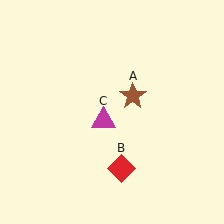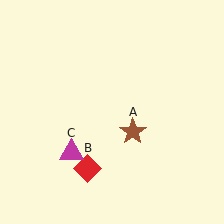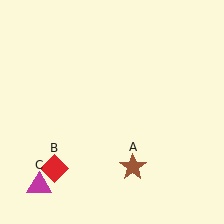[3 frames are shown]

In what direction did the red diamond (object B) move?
The red diamond (object B) moved left.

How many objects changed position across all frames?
3 objects changed position: brown star (object A), red diamond (object B), magenta triangle (object C).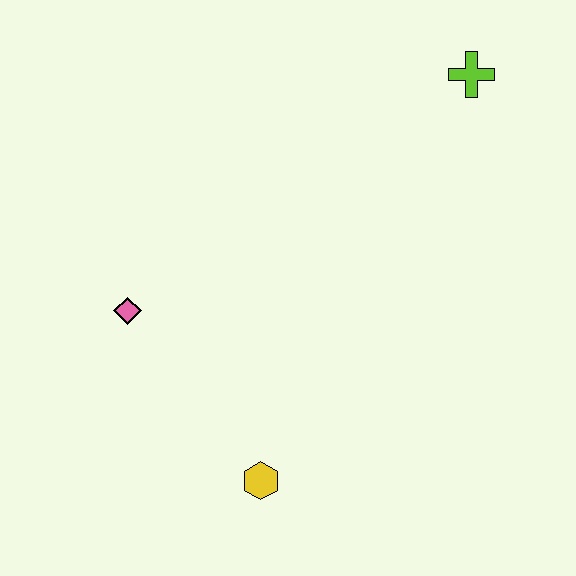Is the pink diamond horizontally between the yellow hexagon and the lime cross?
No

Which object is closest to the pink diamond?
The yellow hexagon is closest to the pink diamond.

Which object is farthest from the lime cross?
The yellow hexagon is farthest from the lime cross.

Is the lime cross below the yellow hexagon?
No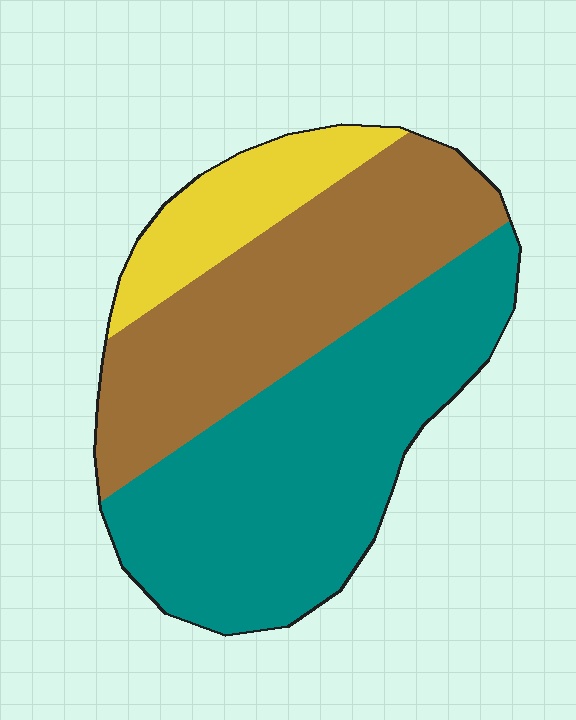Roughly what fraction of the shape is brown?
Brown covers roughly 40% of the shape.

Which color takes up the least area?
Yellow, at roughly 15%.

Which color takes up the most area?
Teal, at roughly 50%.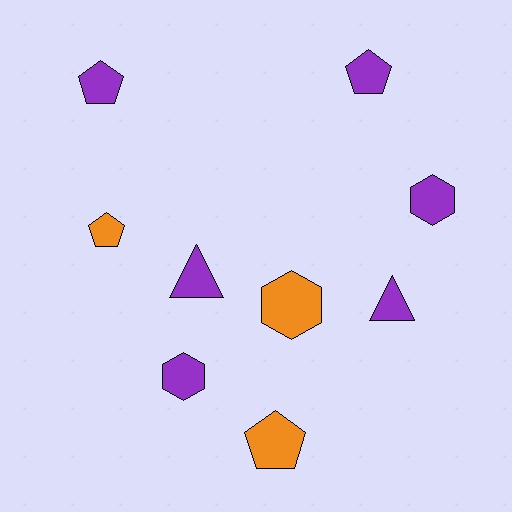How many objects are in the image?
There are 9 objects.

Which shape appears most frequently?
Pentagon, with 4 objects.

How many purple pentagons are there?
There are 2 purple pentagons.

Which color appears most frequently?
Purple, with 6 objects.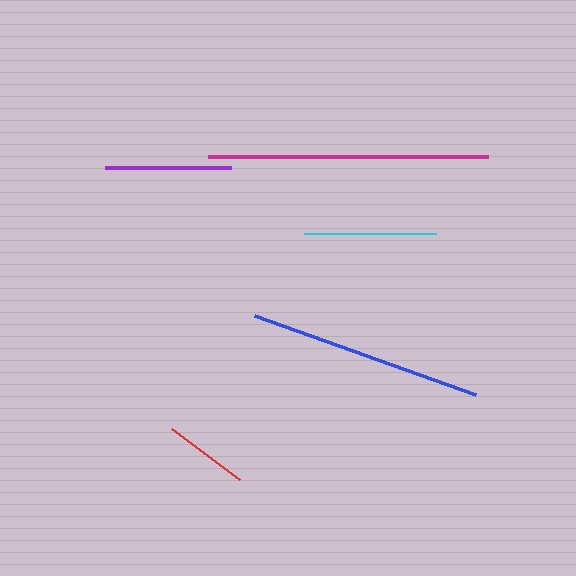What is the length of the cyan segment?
The cyan segment is approximately 132 pixels long.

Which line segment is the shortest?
The red line is the shortest at approximately 85 pixels.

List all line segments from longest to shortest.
From longest to shortest: magenta, blue, cyan, purple, red.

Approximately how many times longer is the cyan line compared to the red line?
The cyan line is approximately 1.6 times the length of the red line.